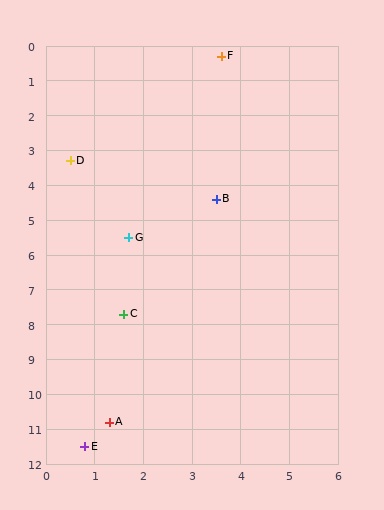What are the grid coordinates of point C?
Point C is at approximately (1.6, 7.7).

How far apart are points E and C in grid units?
Points E and C are about 3.9 grid units apart.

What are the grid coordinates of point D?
Point D is at approximately (0.5, 3.3).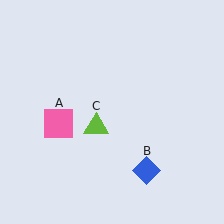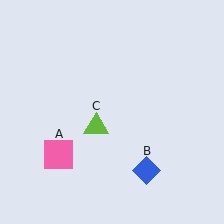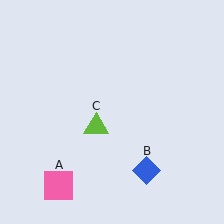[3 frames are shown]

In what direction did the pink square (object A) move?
The pink square (object A) moved down.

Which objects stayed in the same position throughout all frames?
Blue diamond (object B) and lime triangle (object C) remained stationary.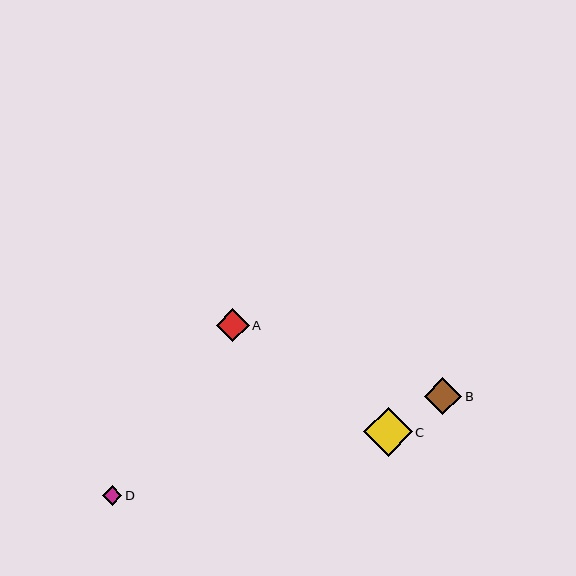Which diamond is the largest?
Diamond C is the largest with a size of approximately 49 pixels.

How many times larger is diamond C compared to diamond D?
Diamond C is approximately 2.5 times the size of diamond D.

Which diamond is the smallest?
Diamond D is the smallest with a size of approximately 20 pixels.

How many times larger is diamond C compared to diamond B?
Diamond C is approximately 1.3 times the size of diamond B.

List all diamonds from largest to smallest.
From largest to smallest: C, B, A, D.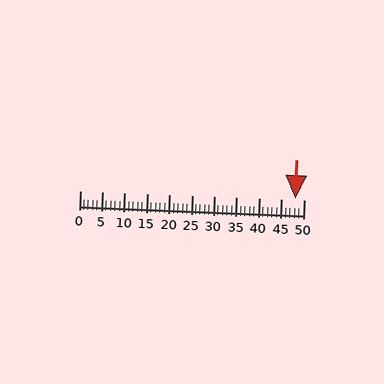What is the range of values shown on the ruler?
The ruler shows values from 0 to 50.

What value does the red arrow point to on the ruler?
The red arrow points to approximately 48.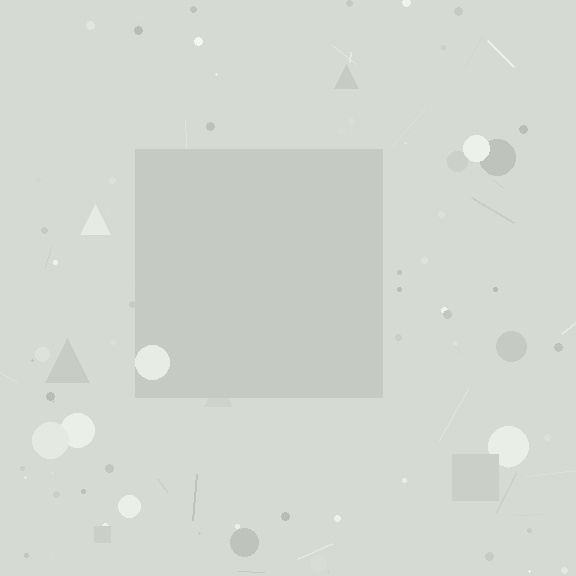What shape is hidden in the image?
A square is hidden in the image.